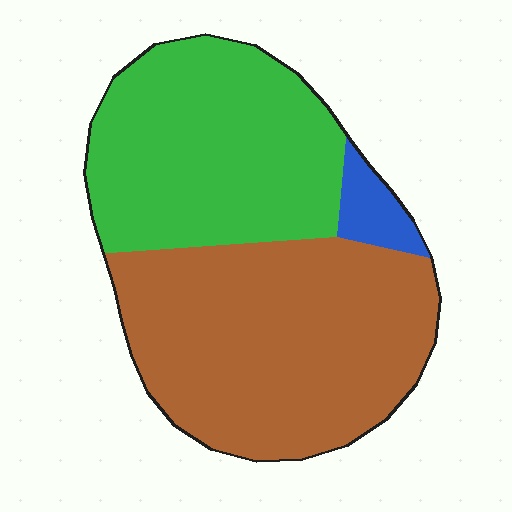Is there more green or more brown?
Brown.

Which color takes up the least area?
Blue, at roughly 5%.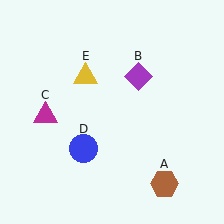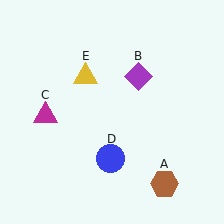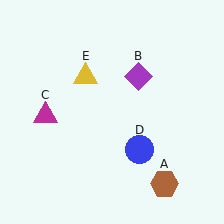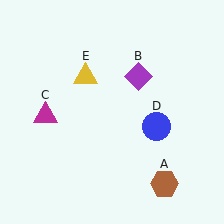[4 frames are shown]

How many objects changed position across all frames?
1 object changed position: blue circle (object D).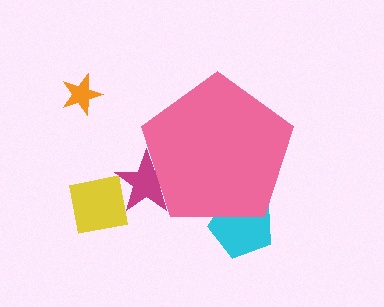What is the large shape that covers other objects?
A pink pentagon.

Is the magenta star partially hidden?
Yes, the magenta star is partially hidden behind the pink pentagon.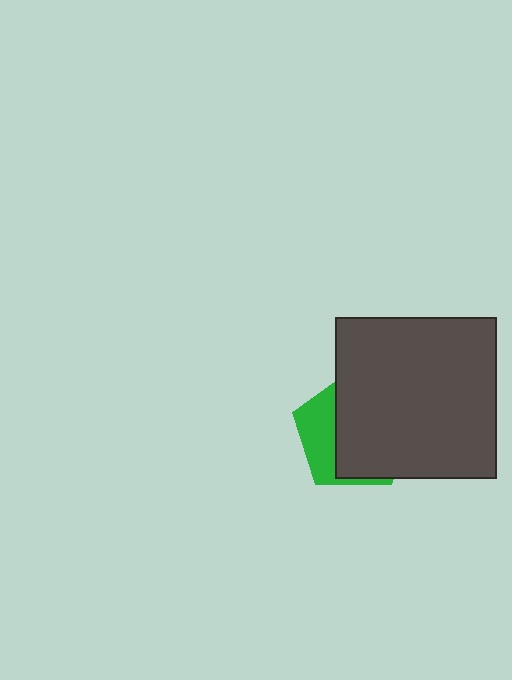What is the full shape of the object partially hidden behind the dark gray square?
The partially hidden object is a green pentagon.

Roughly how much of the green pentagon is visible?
A small part of it is visible (roughly 33%).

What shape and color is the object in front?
The object in front is a dark gray square.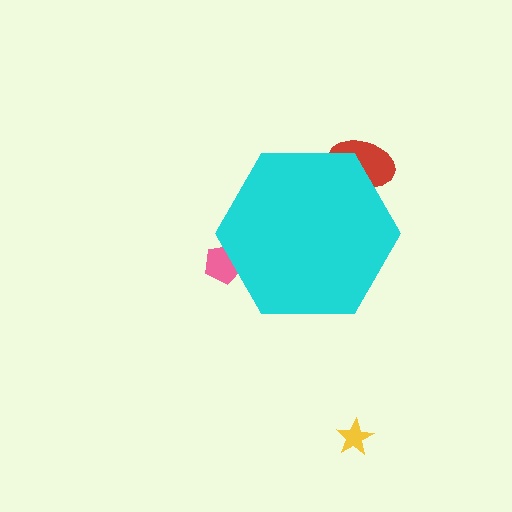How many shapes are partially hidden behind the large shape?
2 shapes are partially hidden.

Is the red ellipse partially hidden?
Yes, the red ellipse is partially hidden behind the cyan hexagon.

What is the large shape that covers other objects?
A cyan hexagon.